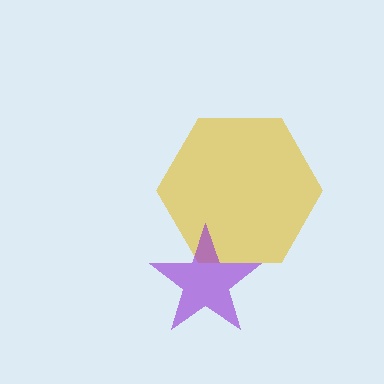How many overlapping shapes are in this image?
There are 2 overlapping shapes in the image.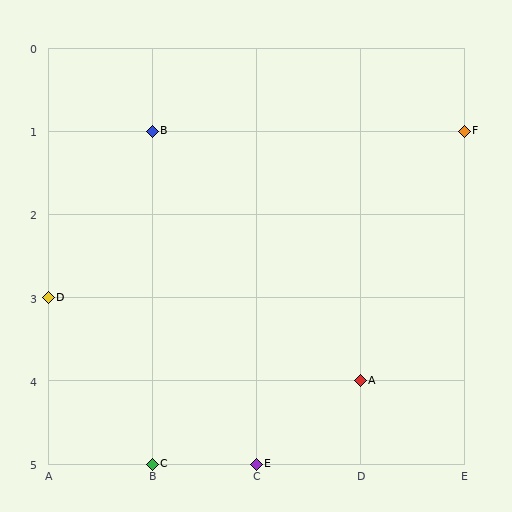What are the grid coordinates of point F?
Point F is at grid coordinates (E, 1).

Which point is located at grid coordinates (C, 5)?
Point E is at (C, 5).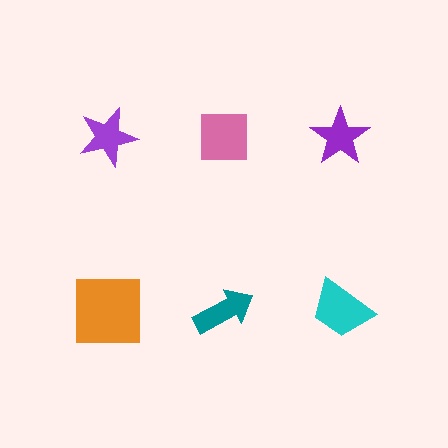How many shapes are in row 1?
3 shapes.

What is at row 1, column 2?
A pink square.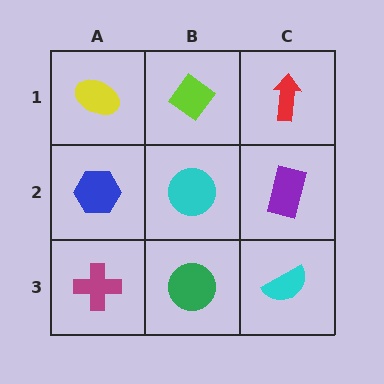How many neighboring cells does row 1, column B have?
3.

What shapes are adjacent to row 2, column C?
A red arrow (row 1, column C), a cyan semicircle (row 3, column C), a cyan circle (row 2, column B).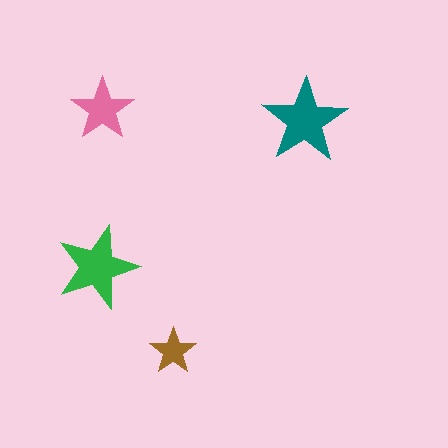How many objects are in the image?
There are 4 objects in the image.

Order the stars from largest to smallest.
the teal one, the green one, the pink one, the brown one.